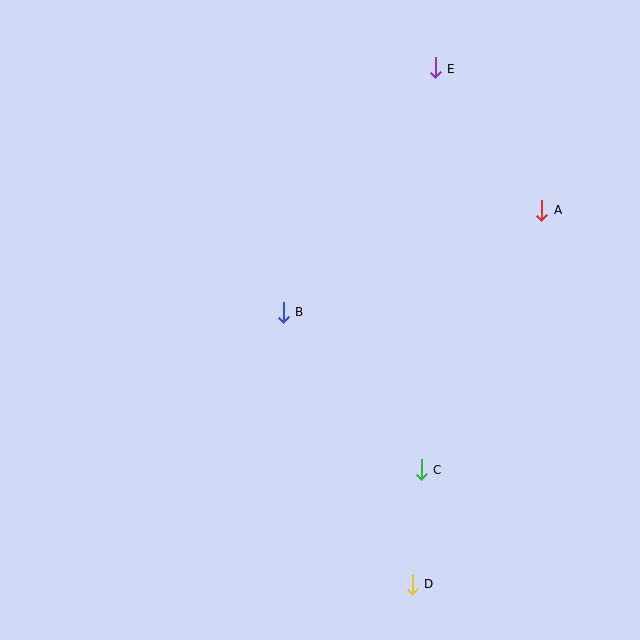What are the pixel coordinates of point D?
Point D is at (412, 584).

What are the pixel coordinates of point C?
Point C is at (421, 470).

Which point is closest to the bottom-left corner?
Point D is closest to the bottom-left corner.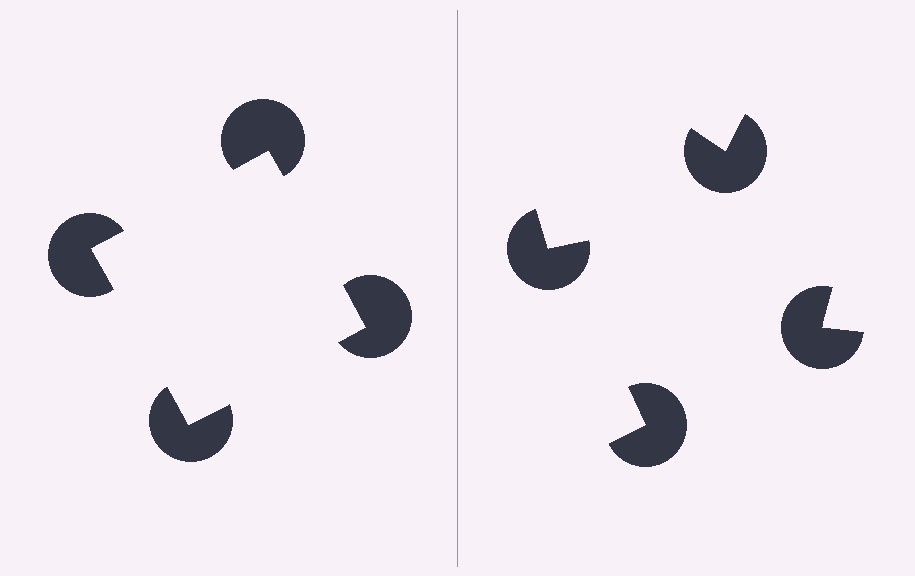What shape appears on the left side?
An illusory square.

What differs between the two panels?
The pac-man discs are positioned identically on both sides; only the wedge orientations differ. On the left they align to a square; on the right they are misaligned.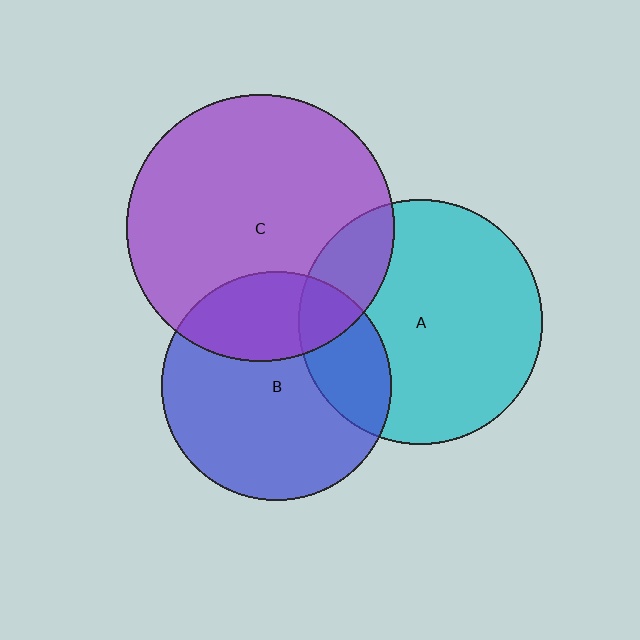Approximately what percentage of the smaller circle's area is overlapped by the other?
Approximately 25%.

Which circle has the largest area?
Circle C (purple).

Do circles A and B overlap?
Yes.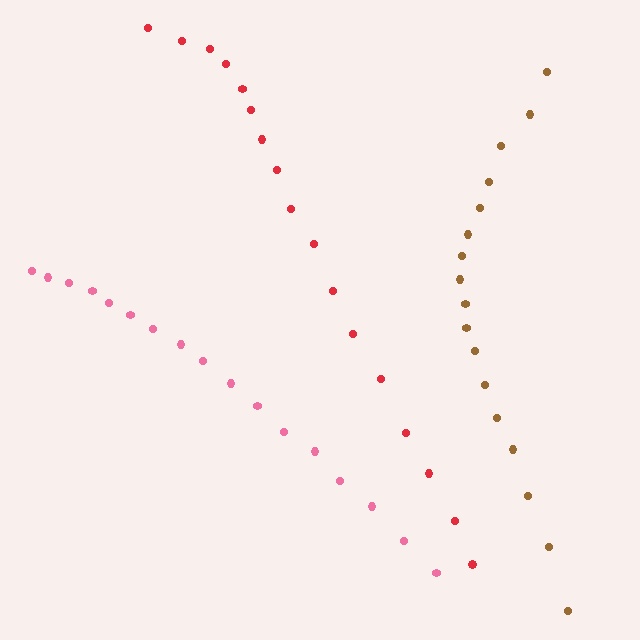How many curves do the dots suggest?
There are 3 distinct paths.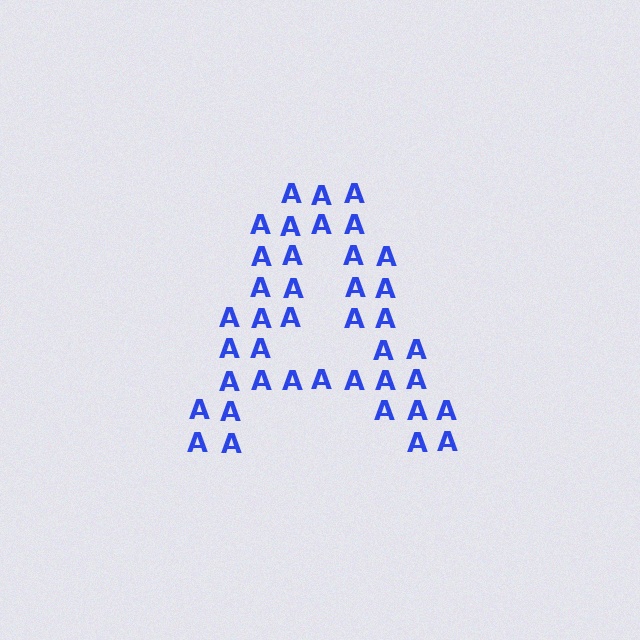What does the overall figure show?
The overall figure shows the letter A.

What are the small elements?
The small elements are letter A's.